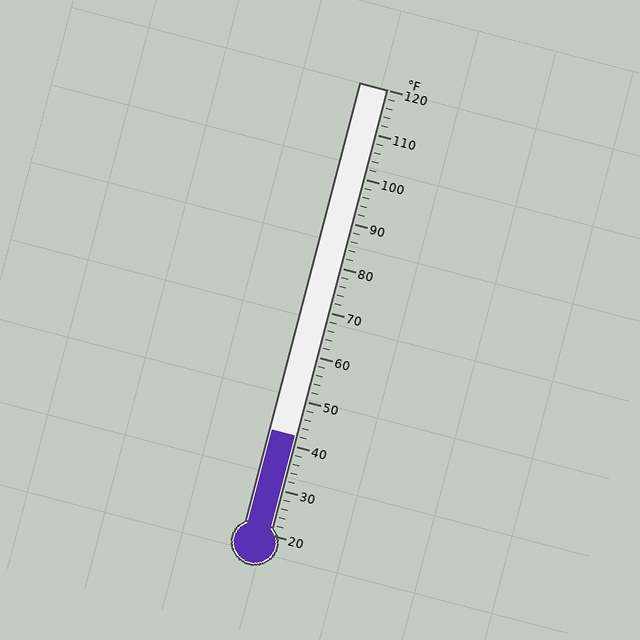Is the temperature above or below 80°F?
The temperature is below 80°F.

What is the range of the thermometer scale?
The thermometer scale ranges from 20°F to 120°F.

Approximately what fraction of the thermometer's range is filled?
The thermometer is filled to approximately 20% of its range.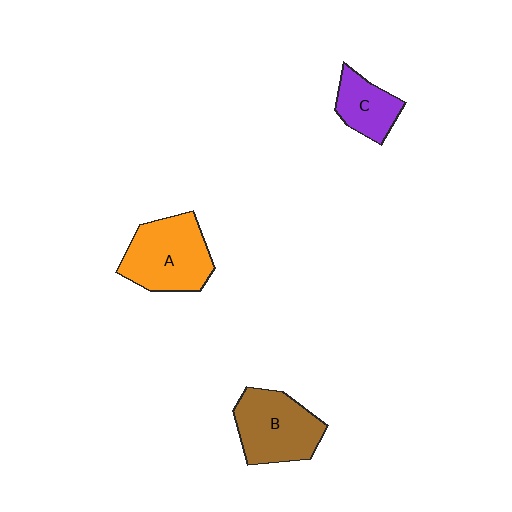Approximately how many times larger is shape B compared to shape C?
Approximately 1.7 times.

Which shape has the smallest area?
Shape C (purple).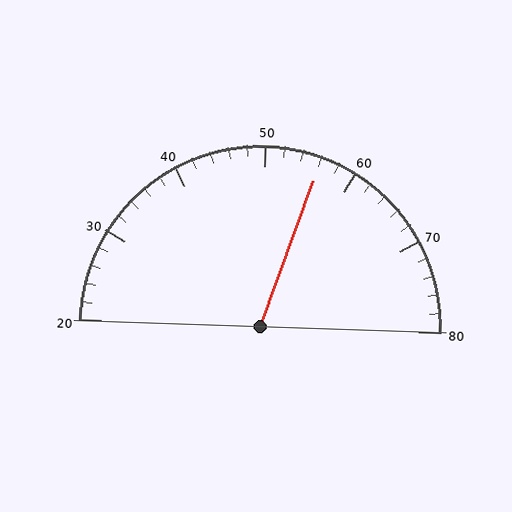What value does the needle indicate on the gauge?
The needle indicates approximately 56.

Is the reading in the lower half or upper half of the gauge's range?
The reading is in the upper half of the range (20 to 80).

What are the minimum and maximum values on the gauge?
The gauge ranges from 20 to 80.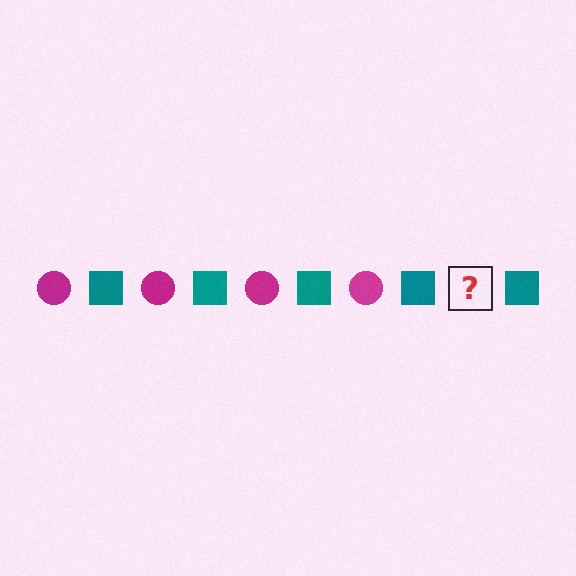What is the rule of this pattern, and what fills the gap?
The rule is that the pattern alternates between magenta circle and teal square. The gap should be filled with a magenta circle.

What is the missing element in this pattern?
The missing element is a magenta circle.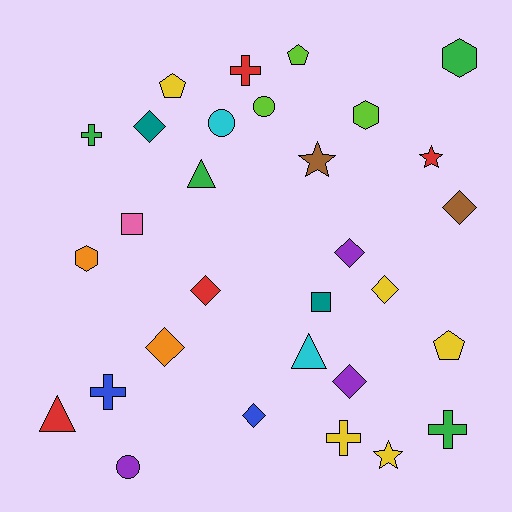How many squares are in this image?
There are 2 squares.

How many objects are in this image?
There are 30 objects.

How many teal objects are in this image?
There are 2 teal objects.